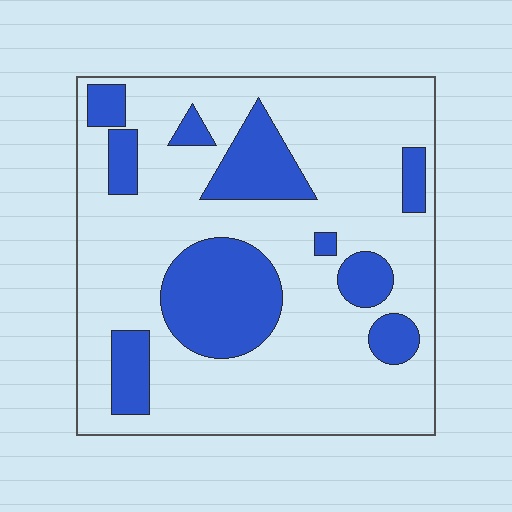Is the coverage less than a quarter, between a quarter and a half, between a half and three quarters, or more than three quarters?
Between a quarter and a half.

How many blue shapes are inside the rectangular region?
10.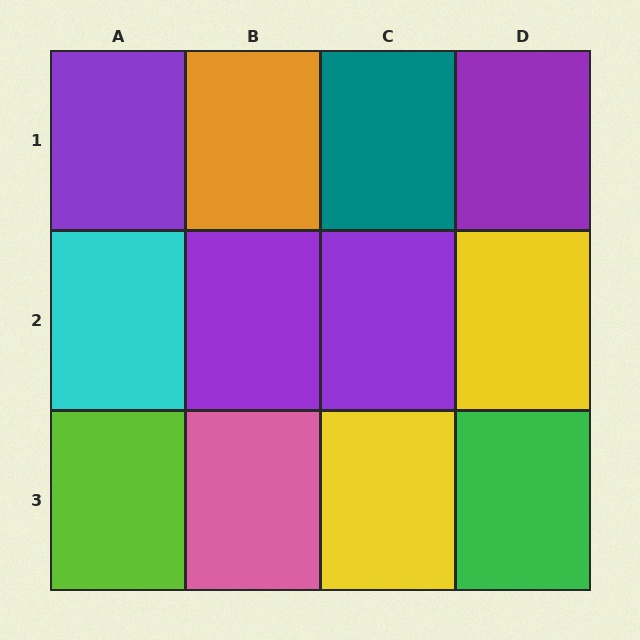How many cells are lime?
1 cell is lime.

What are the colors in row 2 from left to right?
Cyan, purple, purple, yellow.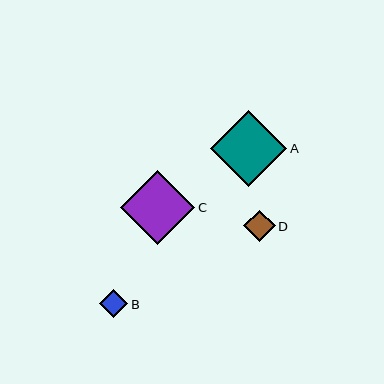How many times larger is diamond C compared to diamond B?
Diamond C is approximately 2.6 times the size of diamond B.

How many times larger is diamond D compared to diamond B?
Diamond D is approximately 1.1 times the size of diamond B.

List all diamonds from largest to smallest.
From largest to smallest: A, C, D, B.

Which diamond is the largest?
Diamond A is the largest with a size of approximately 76 pixels.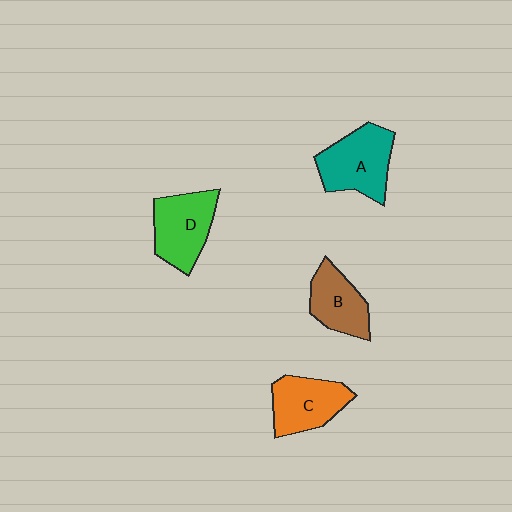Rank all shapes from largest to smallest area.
From largest to smallest: A (teal), D (green), C (orange), B (brown).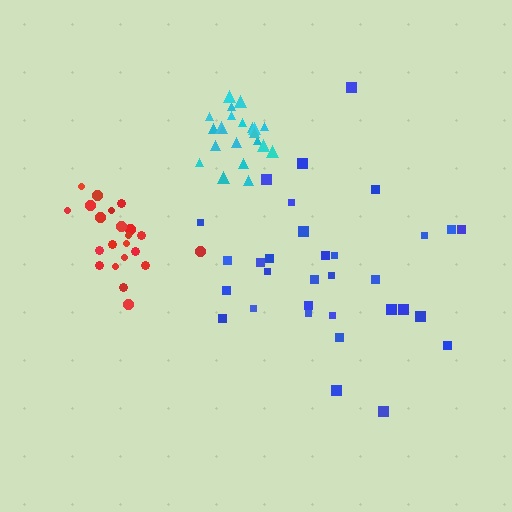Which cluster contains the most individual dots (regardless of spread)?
Blue (32).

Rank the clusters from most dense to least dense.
cyan, red, blue.